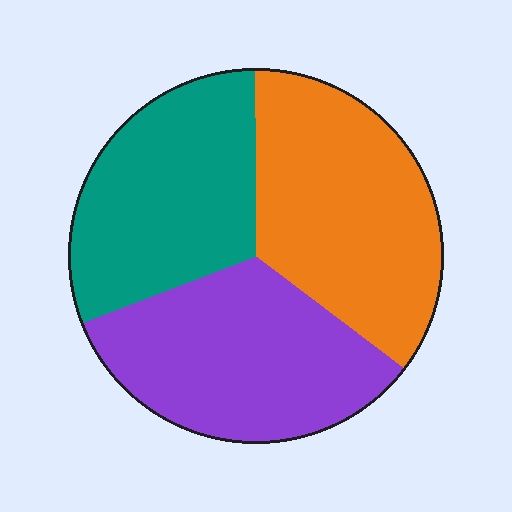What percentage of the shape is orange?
Orange takes up about one third (1/3) of the shape.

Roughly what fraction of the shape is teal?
Teal covers roughly 30% of the shape.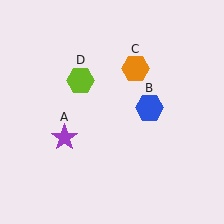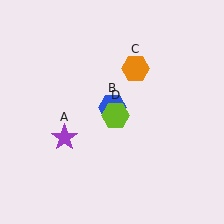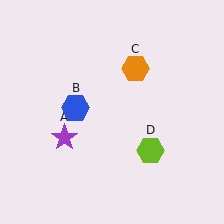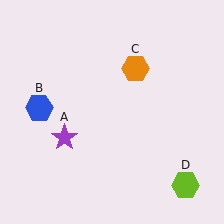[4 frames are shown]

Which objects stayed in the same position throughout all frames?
Purple star (object A) and orange hexagon (object C) remained stationary.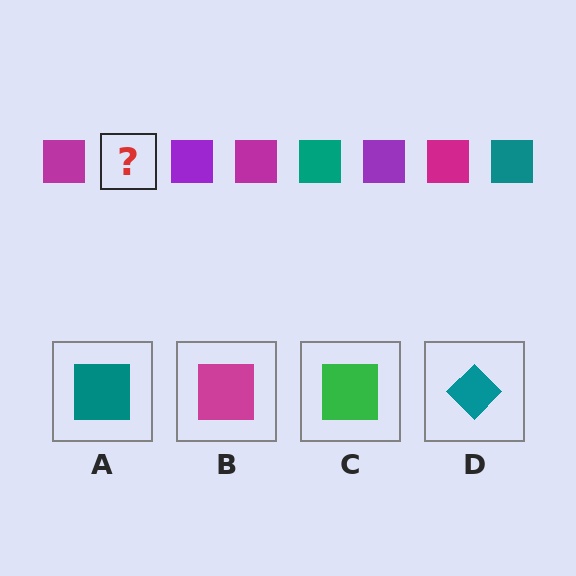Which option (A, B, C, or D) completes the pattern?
A.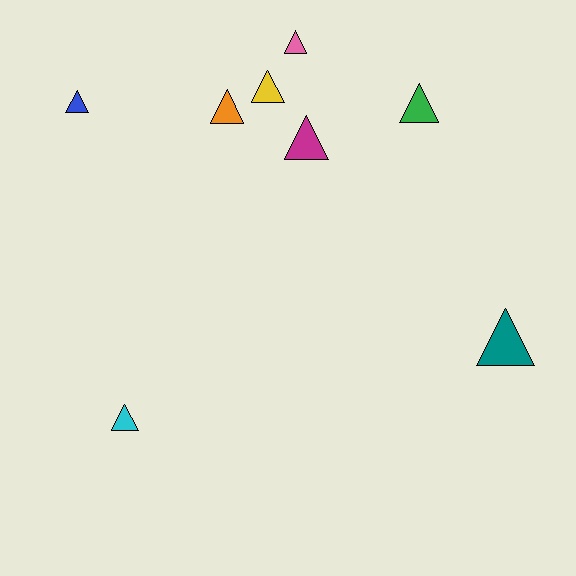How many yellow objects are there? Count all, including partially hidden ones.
There is 1 yellow object.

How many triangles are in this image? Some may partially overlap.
There are 8 triangles.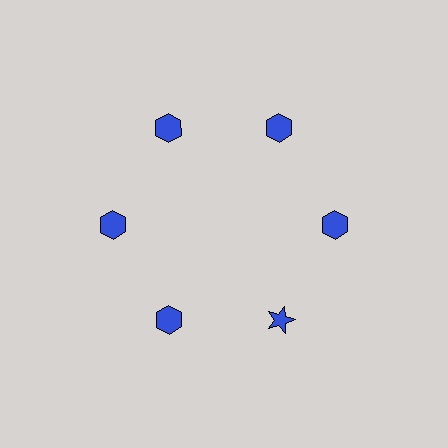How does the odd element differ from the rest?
It has a different shape: star instead of hexagon.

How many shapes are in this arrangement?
There are 6 shapes arranged in a ring pattern.